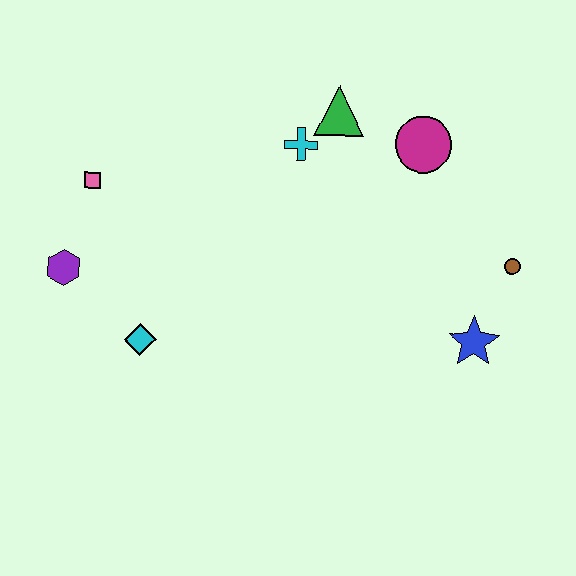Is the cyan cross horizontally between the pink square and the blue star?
Yes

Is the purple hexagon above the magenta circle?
No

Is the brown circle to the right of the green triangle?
Yes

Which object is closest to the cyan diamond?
The purple hexagon is closest to the cyan diamond.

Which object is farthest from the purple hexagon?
The brown circle is farthest from the purple hexagon.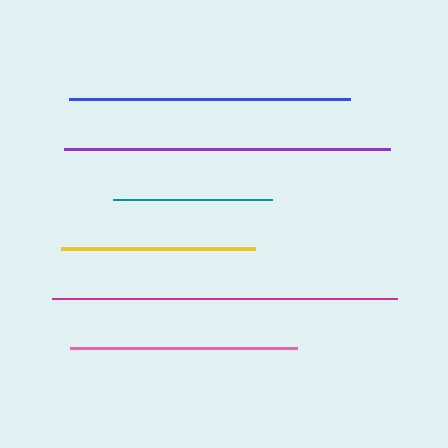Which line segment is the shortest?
The teal line is the shortest at approximately 160 pixels.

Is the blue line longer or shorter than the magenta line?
The magenta line is longer than the blue line.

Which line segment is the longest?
The magenta line is the longest at approximately 345 pixels.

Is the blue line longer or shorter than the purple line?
The purple line is longer than the blue line.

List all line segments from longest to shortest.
From longest to shortest: magenta, purple, blue, pink, yellow, teal.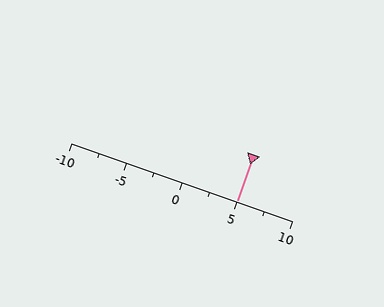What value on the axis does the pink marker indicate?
The marker indicates approximately 5.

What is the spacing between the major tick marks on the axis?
The major ticks are spaced 5 apart.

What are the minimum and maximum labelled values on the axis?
The axis runs from -10 to 10.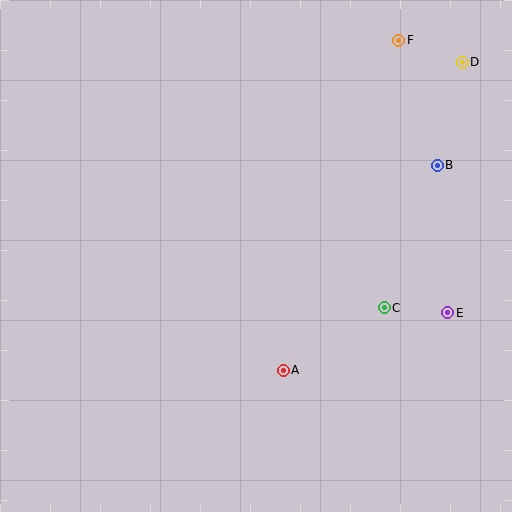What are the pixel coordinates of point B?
Point B is at (437, 165).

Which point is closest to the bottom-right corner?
Point E is closest to the bottom-right corner.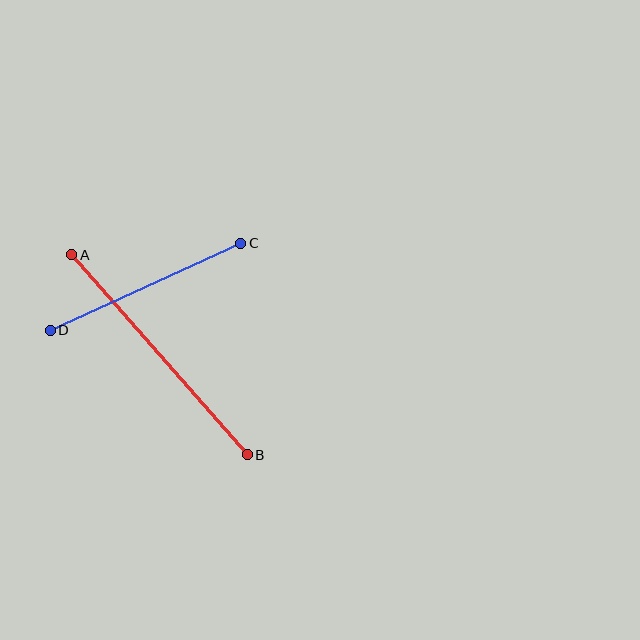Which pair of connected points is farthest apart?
Points A and B are farthest apart.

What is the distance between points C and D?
The distance is approximately 209 pixels.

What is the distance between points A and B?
The distance is approximately 266 pixels.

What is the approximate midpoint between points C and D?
The midpoint is at approximately (146, 287) pixels.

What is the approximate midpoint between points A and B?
The midpoint is at approximately (160, 355) pixels.